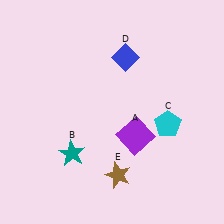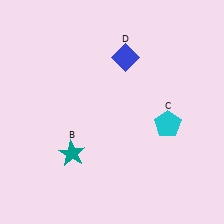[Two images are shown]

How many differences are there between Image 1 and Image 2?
There are 2 differences between the two images.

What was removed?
The brown star (E), the purple square (A) were removed in Image 2.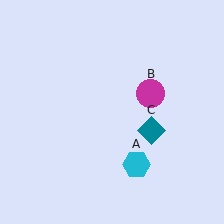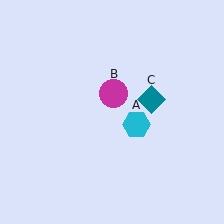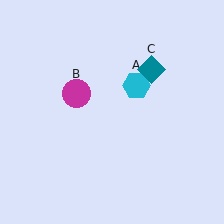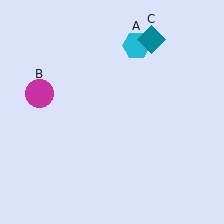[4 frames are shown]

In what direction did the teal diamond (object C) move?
The teal diamond (object C) moved up.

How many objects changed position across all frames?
3 objects changed position: cyan hexagon (object A), magenta circle (object B), teal diamond (object C).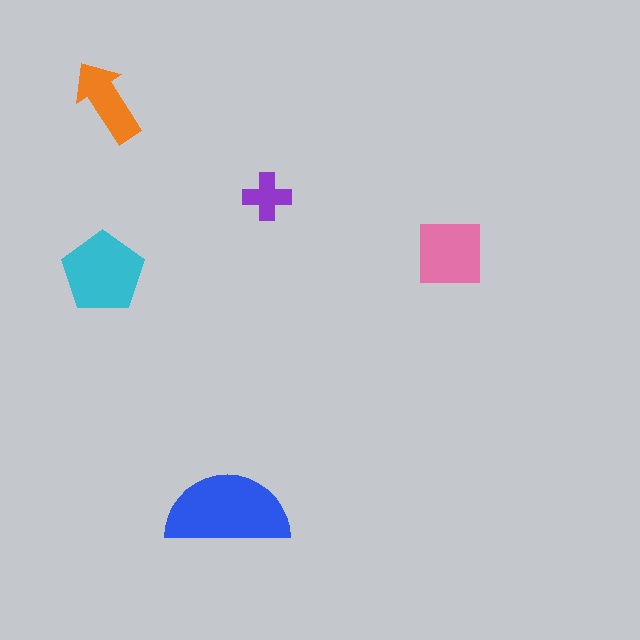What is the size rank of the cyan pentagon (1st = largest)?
2nd.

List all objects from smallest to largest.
The purple cross, the orange arrow, the pink square, the cyan pentagon, the blue semicircle.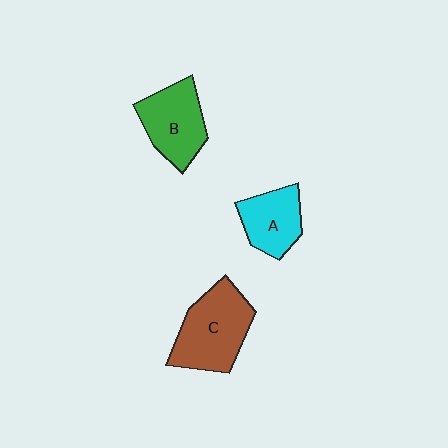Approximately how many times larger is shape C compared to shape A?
Approximately 1.6 times.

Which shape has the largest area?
Shape C (brown).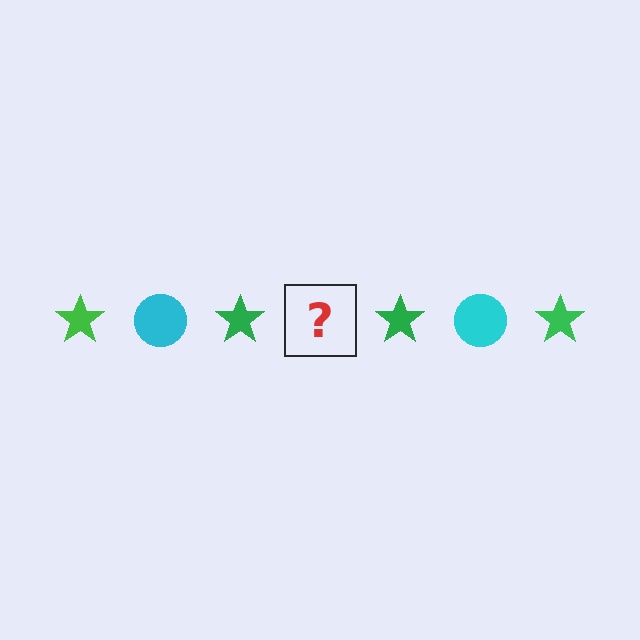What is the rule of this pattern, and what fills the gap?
The rule is that the pattern alternates between green star and cyan circle. The gap should be filled with a cyan circle.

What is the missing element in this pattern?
The missing element is a cyan circle.